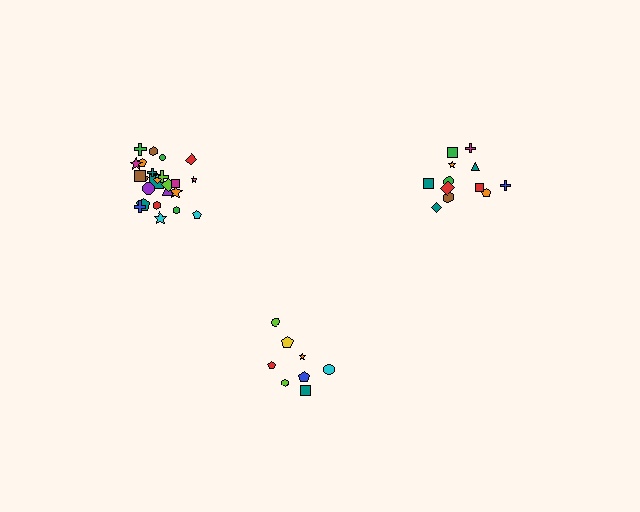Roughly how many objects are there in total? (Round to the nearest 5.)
Roughly 45 objects in total.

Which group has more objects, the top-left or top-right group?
The top-left group.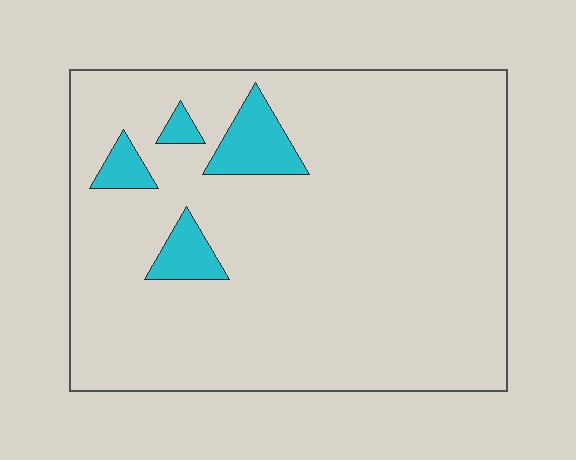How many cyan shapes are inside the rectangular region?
4.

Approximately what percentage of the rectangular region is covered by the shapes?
Approximately 10%.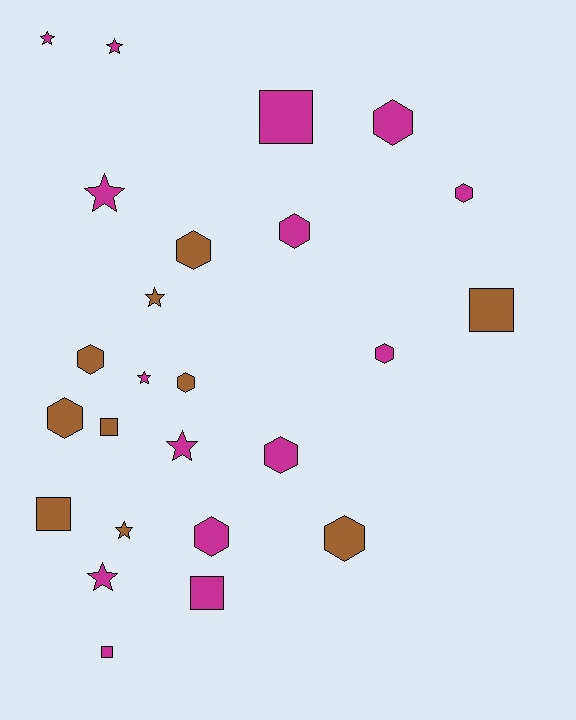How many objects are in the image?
There are 25 objects.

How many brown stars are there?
There are 2 brown stars.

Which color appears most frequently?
Magenta, with 15 objects.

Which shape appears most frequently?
Hexagon, with 11 objects.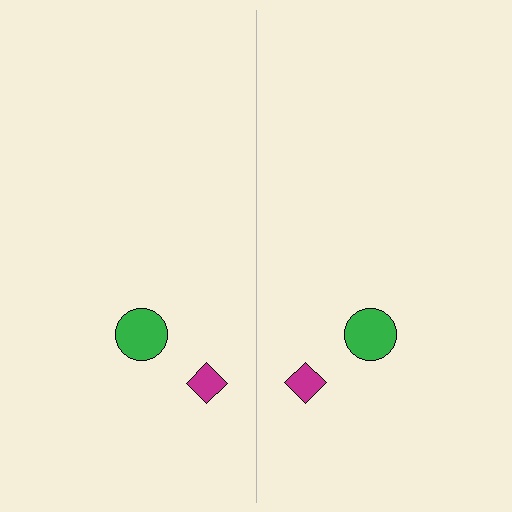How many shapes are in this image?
There are 4 shapes in this image.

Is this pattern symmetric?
Yes, this pattern has bilateral (reflection) symmetry.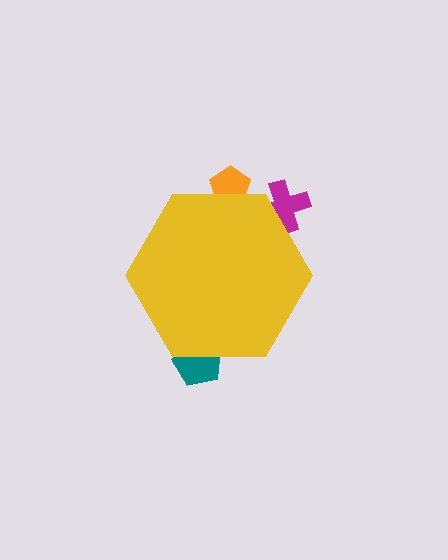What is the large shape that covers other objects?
A yellow hexagon.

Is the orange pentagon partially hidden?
Yes, the orange pentagon is partially hidden behind the yellow hexagon.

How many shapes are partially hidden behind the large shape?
3 shapes are partially hidden.